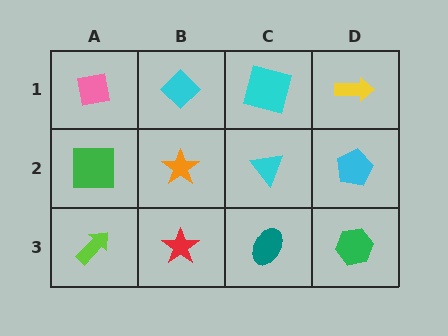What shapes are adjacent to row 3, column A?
A green square (row 2, column A), a red star (row 3, column B).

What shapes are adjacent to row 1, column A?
A green square (row 2, column A), a cyan diamond (row 1, column B).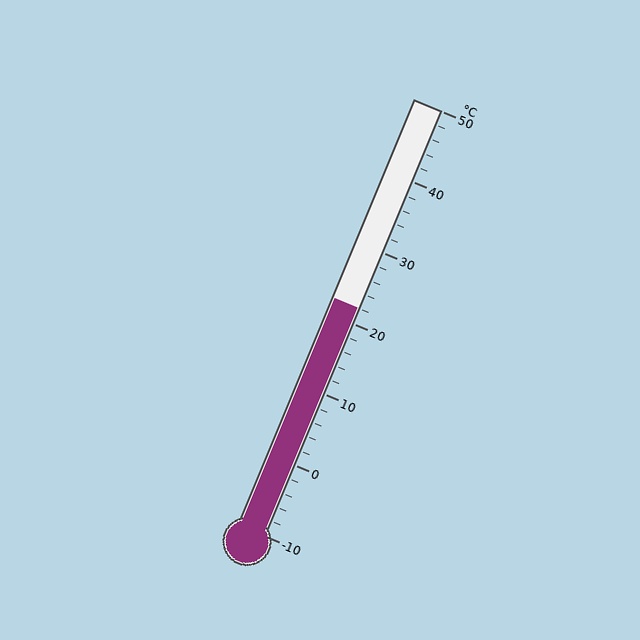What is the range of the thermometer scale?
The thermometer scale ranges from -10°C to 50°C.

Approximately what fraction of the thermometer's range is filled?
The thermometer is filled to approximately 55% of its range.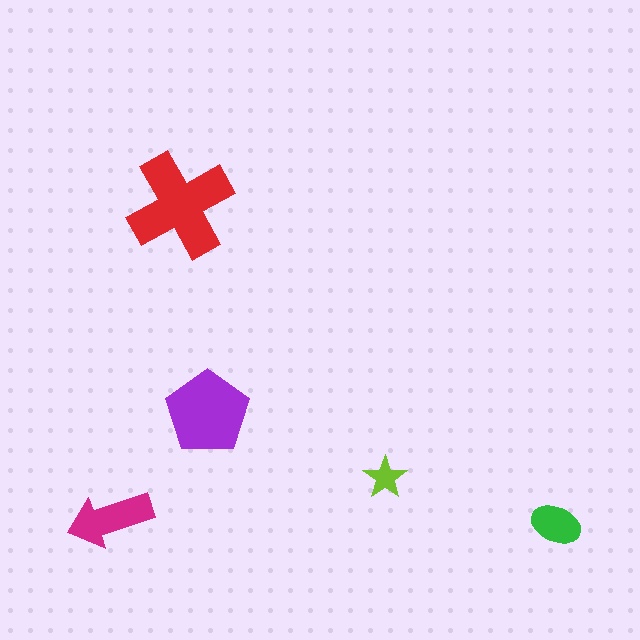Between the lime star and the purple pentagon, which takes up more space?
The purple pentagon.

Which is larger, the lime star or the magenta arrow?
The magenta arrow.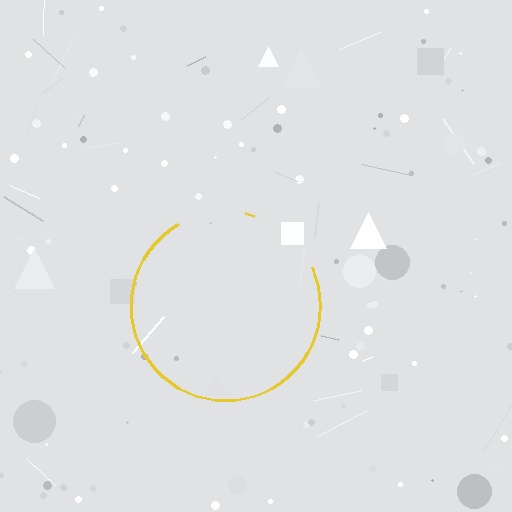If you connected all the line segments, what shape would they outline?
They would outline a circle.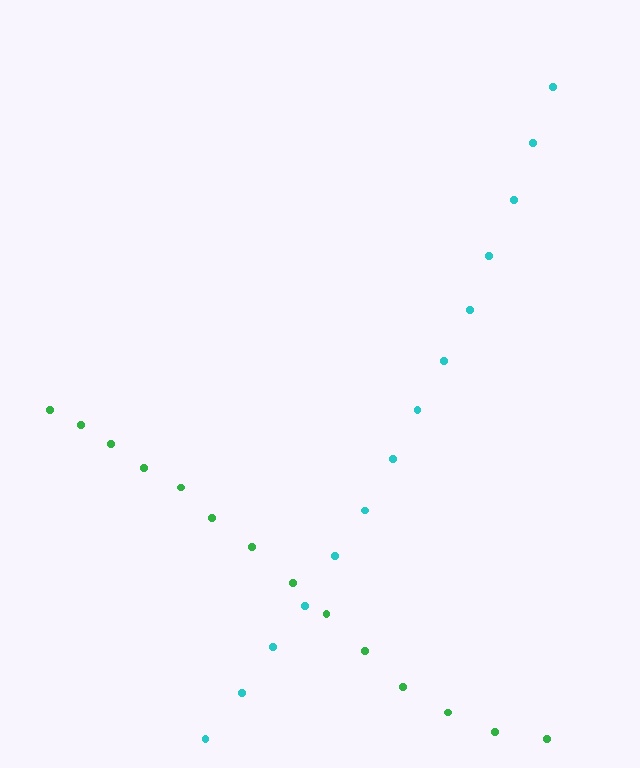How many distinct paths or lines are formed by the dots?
There are 2 distinct paths.